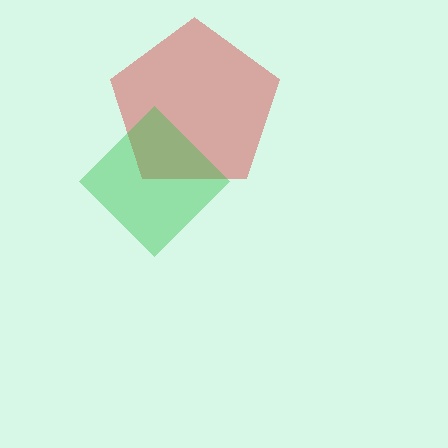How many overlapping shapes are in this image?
There are 2 overlapping shapes in the image.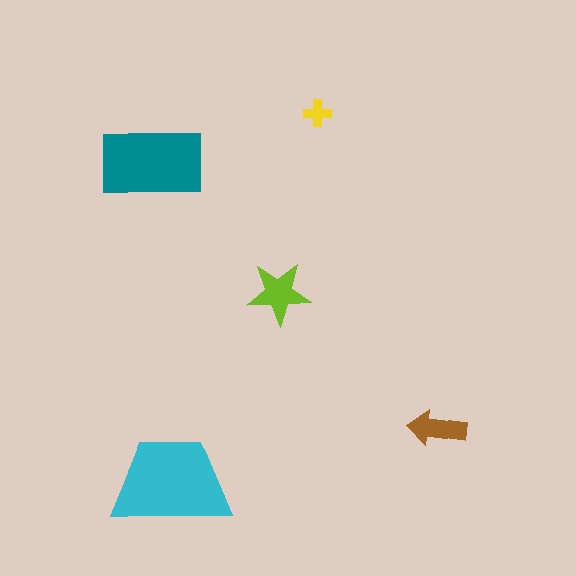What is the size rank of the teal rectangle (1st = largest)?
2nd.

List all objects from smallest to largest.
The yellow cross, the brown arrow, the lime star, the teal rectangle, the cyan trapezoid.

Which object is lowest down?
The cyan trapezoid is bottommost.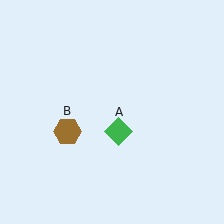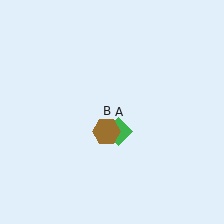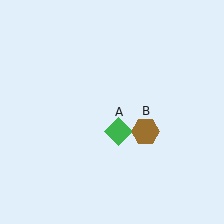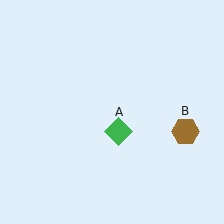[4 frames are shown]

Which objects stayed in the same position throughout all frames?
Green diamond (object A) remained stationary.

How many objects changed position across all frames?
1 object changed position: brown hexagon (object B).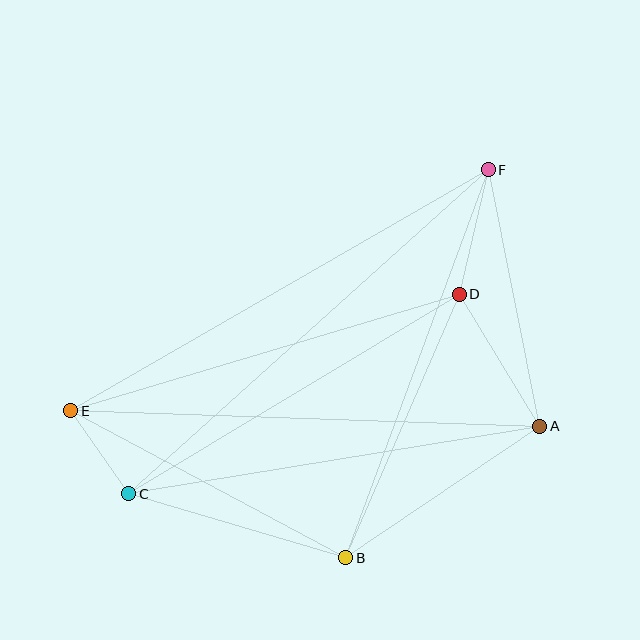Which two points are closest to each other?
Points C and E are closest to each other.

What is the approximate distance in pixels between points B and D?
The distance between B and D is approximately 287 pixels.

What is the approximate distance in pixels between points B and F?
The distance between B and F is approximately 413 pixels.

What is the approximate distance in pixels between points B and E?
The distance between B and E is approximately 312 pixels.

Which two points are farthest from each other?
Points C and F are farthest from each other.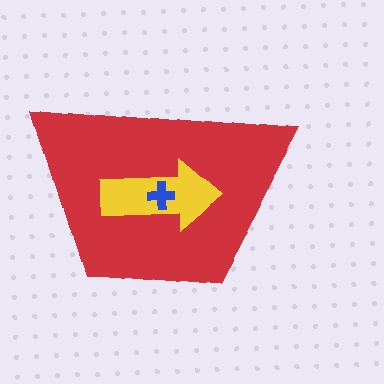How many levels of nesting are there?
3.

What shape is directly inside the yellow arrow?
The blue cross.